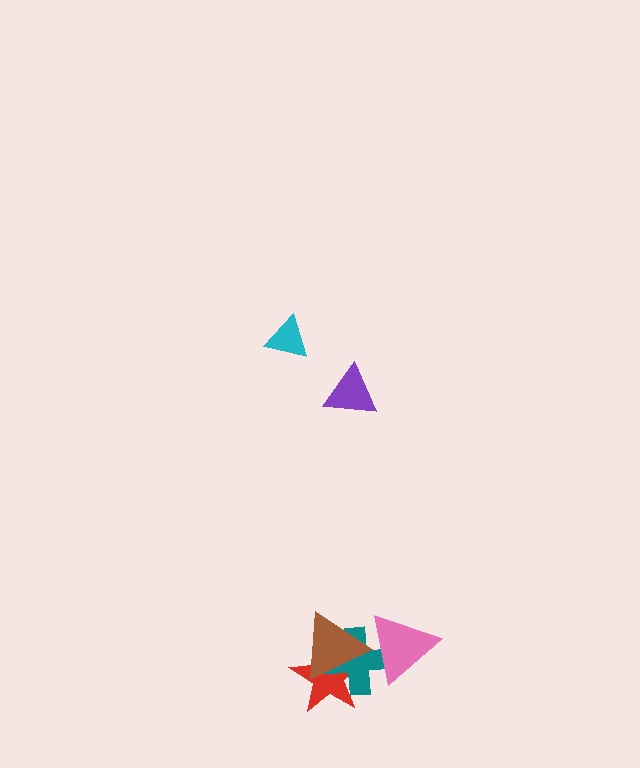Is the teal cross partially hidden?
Yes, it is partially covered by another shape.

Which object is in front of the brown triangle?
The pink triangle is in front of the brown triangle.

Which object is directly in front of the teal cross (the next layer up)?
The brown triangle is directly in front of the teal cross.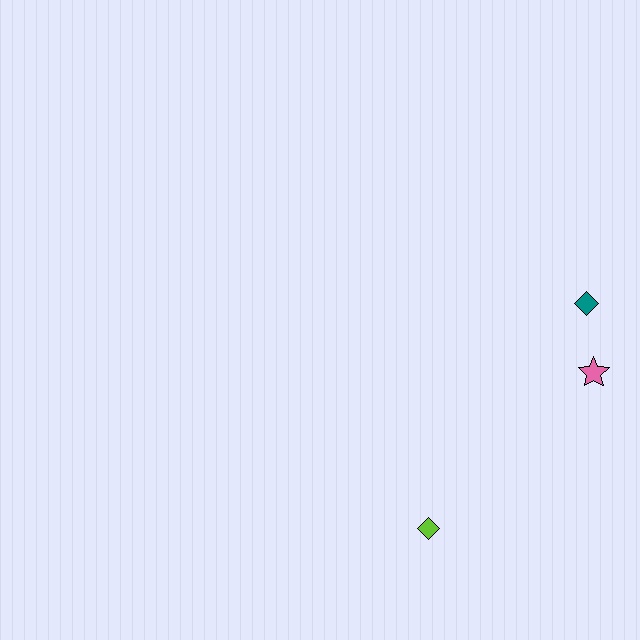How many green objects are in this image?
There are no green objects.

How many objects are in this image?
There are 3 objects.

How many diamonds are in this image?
There are 2 diamonds.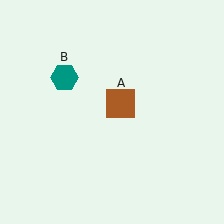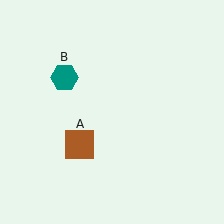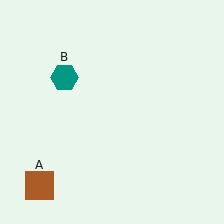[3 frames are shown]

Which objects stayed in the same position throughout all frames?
Teal hexagon (object B) remained stationary.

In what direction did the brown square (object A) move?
The brown square (object A) moved down and to the left.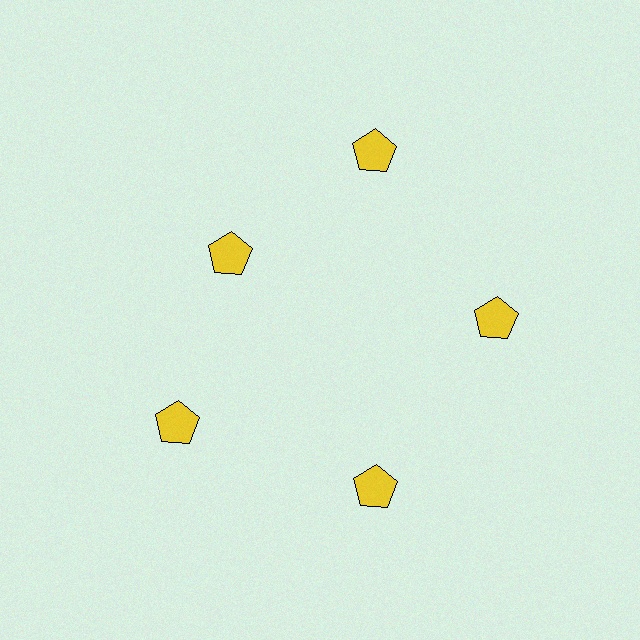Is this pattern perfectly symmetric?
No. The 5 yellow pentagons are arranged in a ring, but one element near the 10 o'clock position is pulled inward toward the center, breaking the 5-fold rotational symmetry.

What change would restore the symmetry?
The symmetry would be restored by moving it outward, back onto the ring so that all 5 pentagons sit at equal angles and equal distance from the center.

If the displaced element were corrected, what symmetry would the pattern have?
It would have 5-fold rotational symmetry — the pattern would map onto itself every 72 degrees.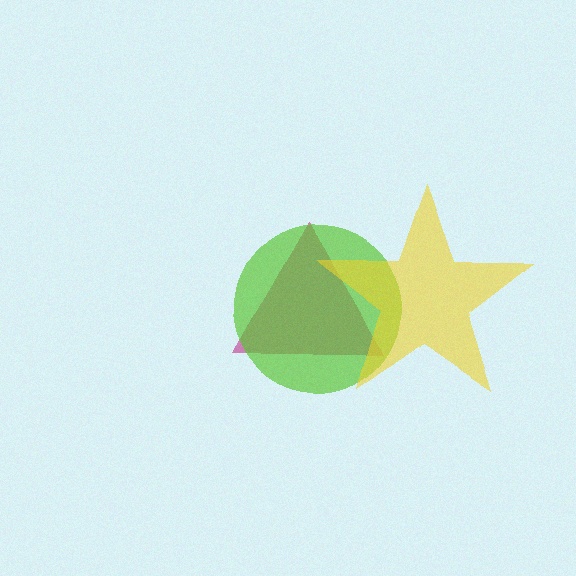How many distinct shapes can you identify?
There are 3 distinct shapes: a magenta triangle, a lime circle, a yellow star.